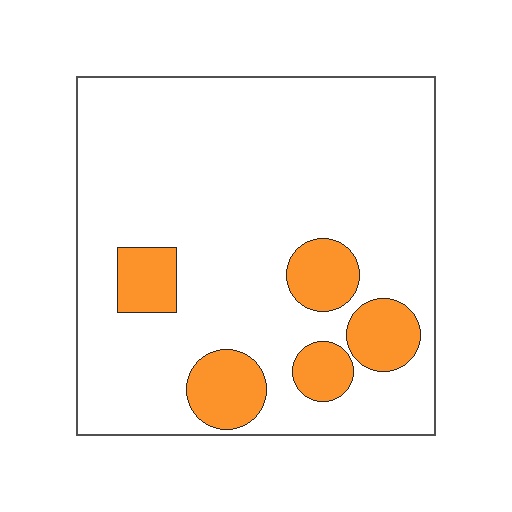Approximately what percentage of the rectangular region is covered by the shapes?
Approximately 15%.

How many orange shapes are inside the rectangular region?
5.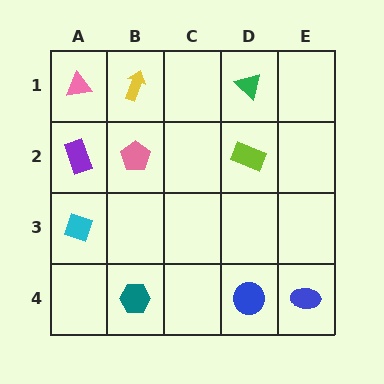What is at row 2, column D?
A lime rectangle.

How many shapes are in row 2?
3 shapes.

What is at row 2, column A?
A purple rectangle.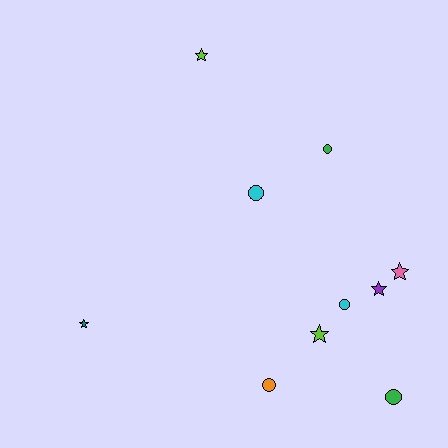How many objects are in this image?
There are 10 objects.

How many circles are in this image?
There are 5 circles.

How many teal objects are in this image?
There is 1 teal object.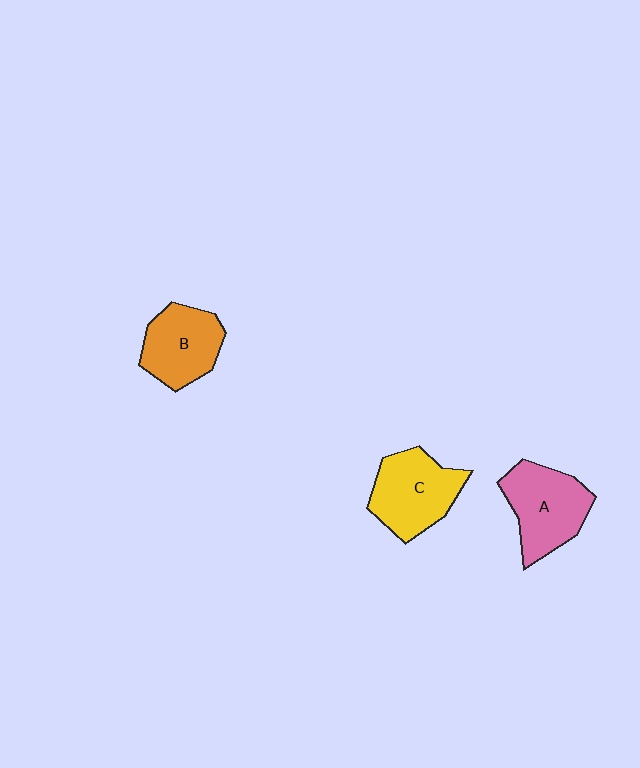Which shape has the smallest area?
Shape B (orange).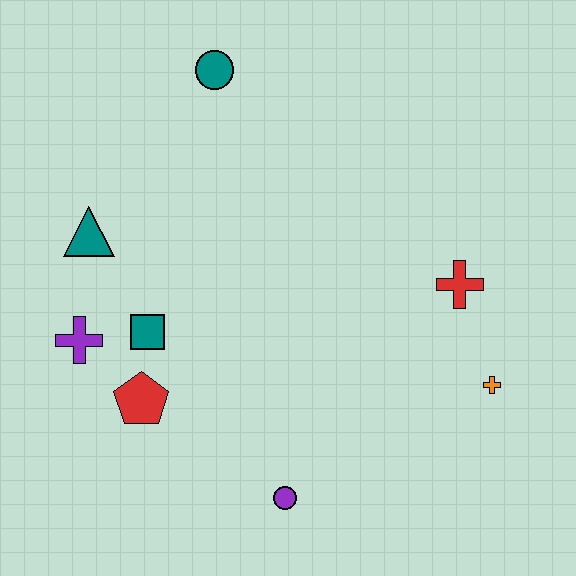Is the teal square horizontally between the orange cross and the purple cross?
Yes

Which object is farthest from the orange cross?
The teal triangle is farthest from the orange cross.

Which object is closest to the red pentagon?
The teal square is closest to the red pentagon.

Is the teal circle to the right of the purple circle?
No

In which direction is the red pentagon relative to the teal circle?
The red pentagon is below the teal circle.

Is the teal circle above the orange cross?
Yes